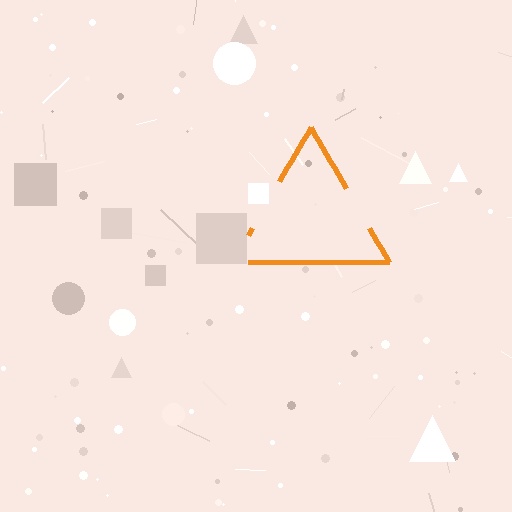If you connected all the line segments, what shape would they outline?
They would outline a triangle.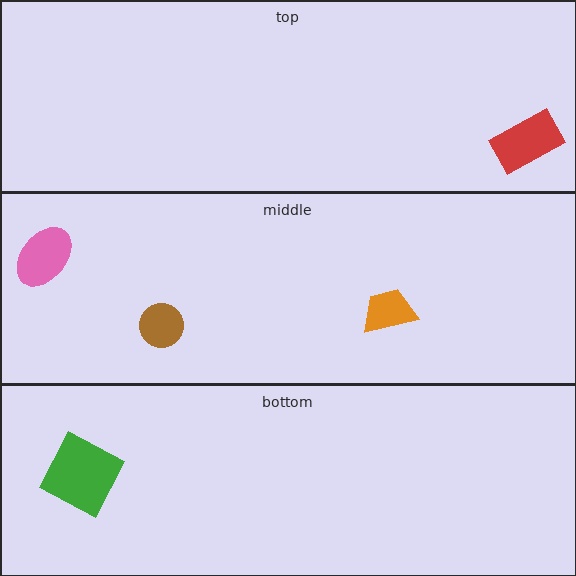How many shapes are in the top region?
1.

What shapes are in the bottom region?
The green square.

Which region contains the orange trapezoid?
The middle region.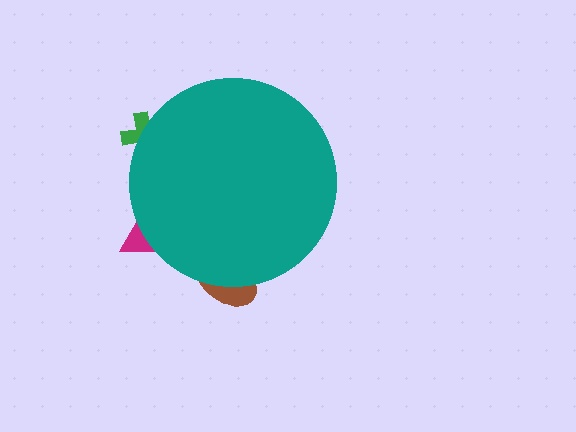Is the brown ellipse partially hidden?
Yes, the brown ellipse is partially hidden behind the teal circle.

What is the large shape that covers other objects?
A teal circle.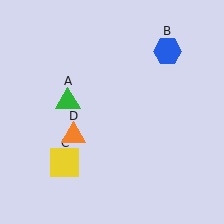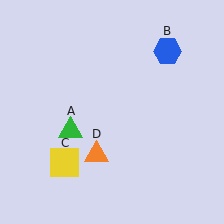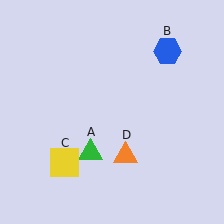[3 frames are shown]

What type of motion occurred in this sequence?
The green triangle (object A), orange triangle (object D) rotated counterclockwise around the center of the scene.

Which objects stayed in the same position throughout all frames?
Blue hexagon (object B) and yellow square (object C) remained stationary.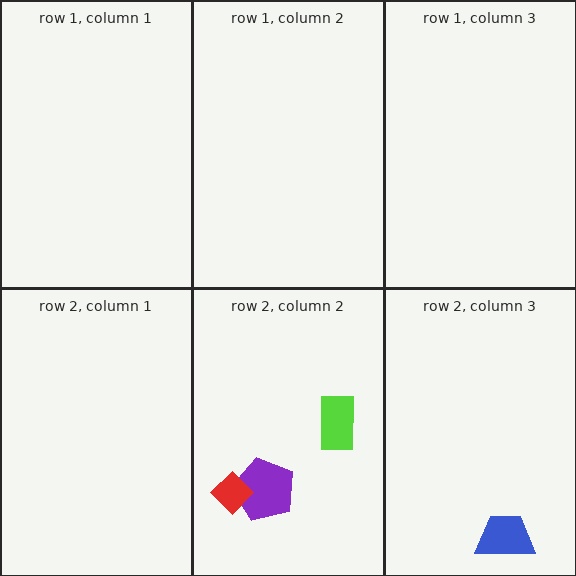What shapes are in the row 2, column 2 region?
The lime rectangle, the purple pentagon, the red diamond.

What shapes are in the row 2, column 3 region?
The blue trapezoid.